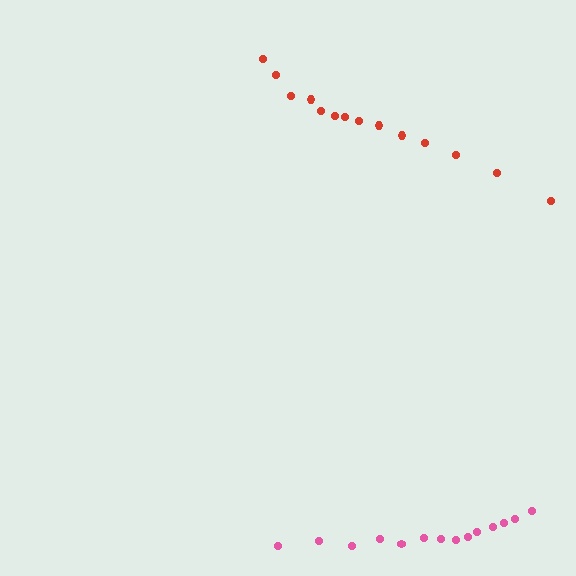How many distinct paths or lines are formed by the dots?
There are 2 distinct paths.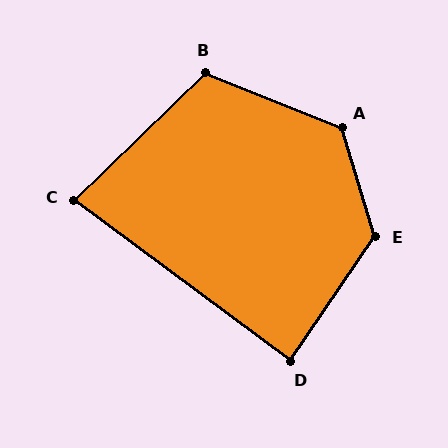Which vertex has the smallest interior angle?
C, at approximately 80 degrees.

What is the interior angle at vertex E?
Approximately 128 degrees (obtuse).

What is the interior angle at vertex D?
Approximately 88 degrees (approximately right).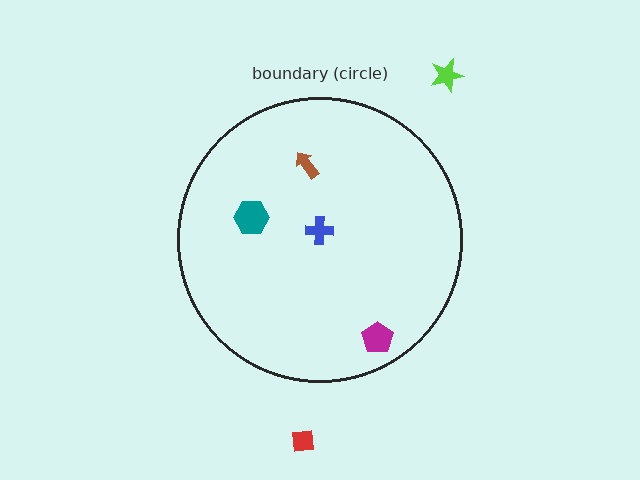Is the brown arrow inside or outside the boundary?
Inside.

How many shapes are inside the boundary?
4 inside, 2 outside.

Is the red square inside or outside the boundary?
Outside.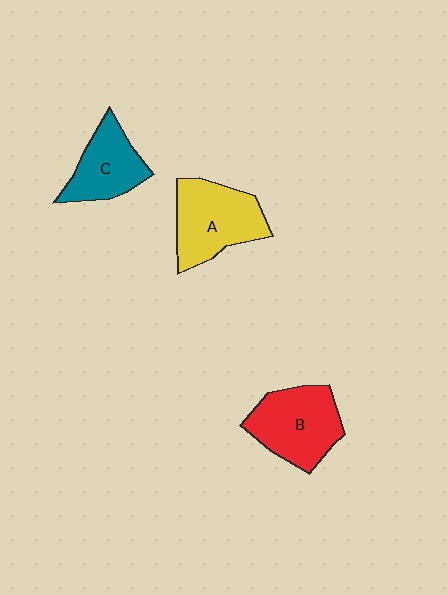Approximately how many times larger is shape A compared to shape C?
Approximately 1.3 times.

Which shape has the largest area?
Shape A (yellow).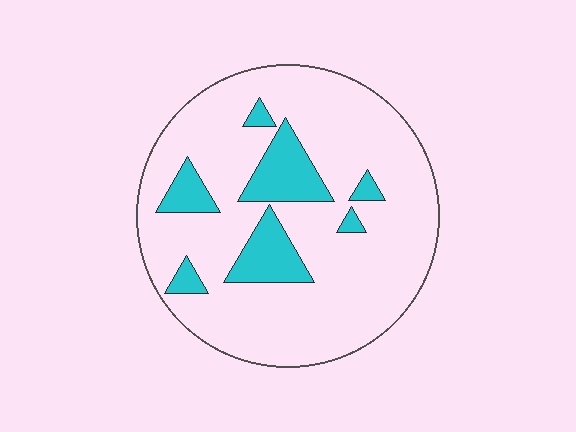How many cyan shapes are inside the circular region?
7.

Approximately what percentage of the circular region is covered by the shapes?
Approximately 15%.